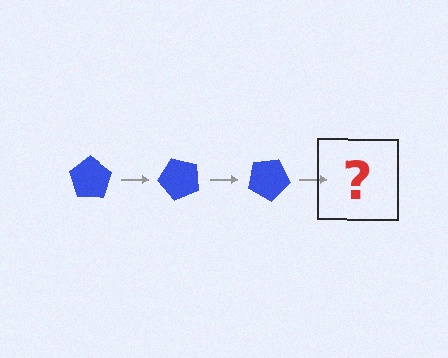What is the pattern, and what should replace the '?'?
The pattern is that the pentagon rotates 50 degrees each step. The '?' should be a blue pentagon rotated 150 degrees.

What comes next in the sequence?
The next element should be a blue pentagon rotated 150 degrees.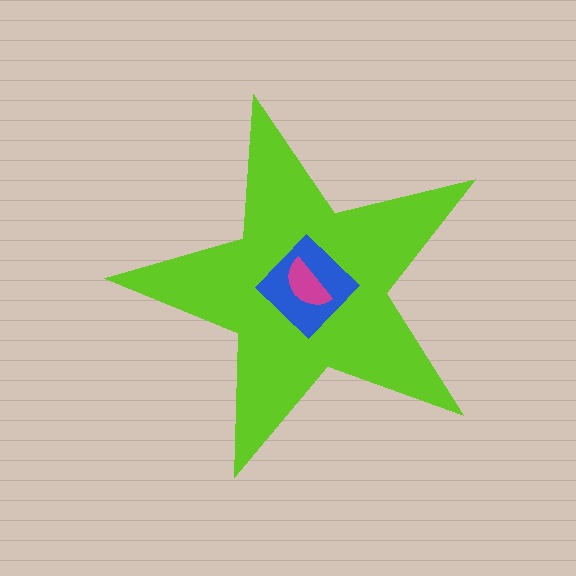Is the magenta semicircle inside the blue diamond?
Yes.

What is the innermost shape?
The magenta semicircle.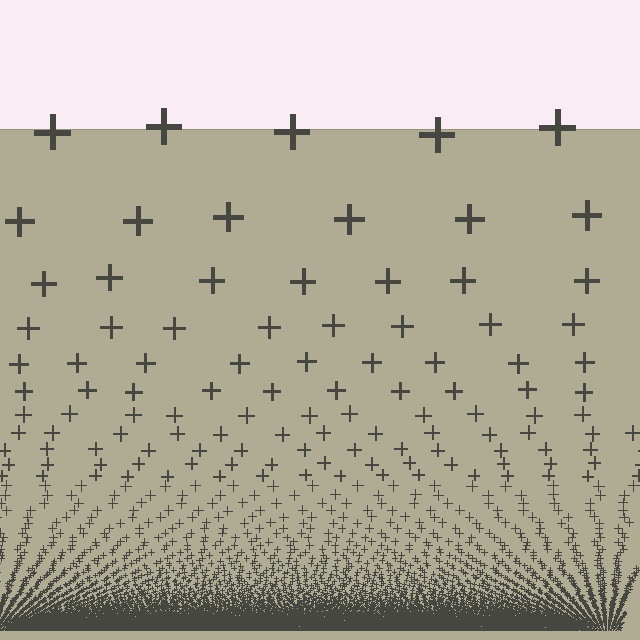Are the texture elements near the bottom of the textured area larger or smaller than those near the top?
Smaller. The gradient is inverted — elements near the bottom are smaller and denser.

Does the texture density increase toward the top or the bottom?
Density increases toward the bottom.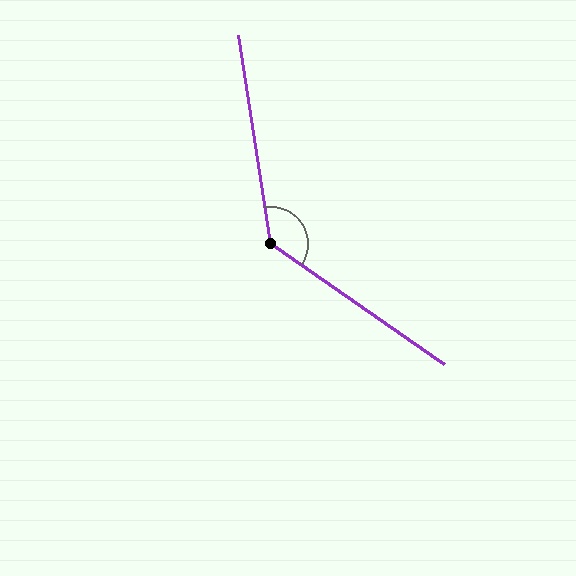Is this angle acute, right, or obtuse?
It is obtuse.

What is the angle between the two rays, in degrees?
Approximately 134 degrees.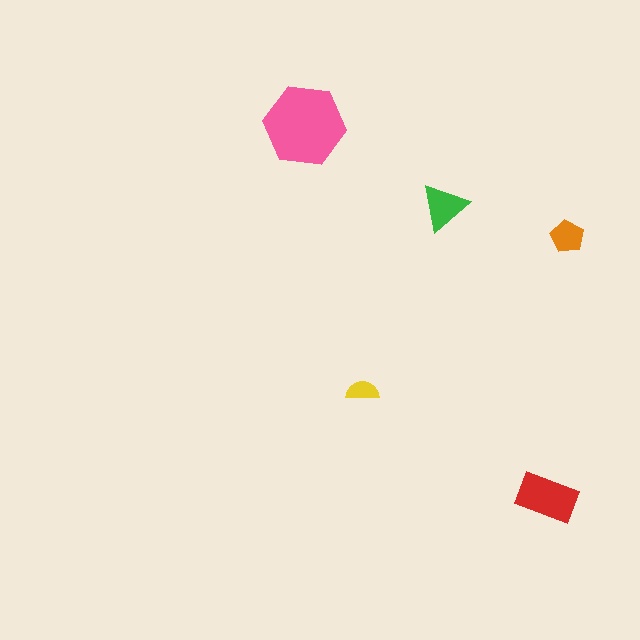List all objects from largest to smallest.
The pink hexagon, the red rectangle, the green triangle, the orange pentagon, the yellow semicircle.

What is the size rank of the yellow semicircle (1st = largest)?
5th.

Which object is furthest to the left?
The pink hexagon is leftmost.